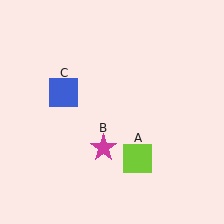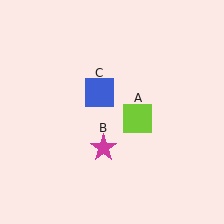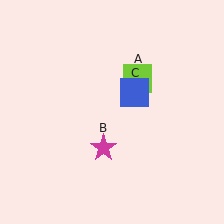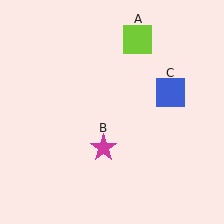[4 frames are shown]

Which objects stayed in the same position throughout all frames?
Magenta star (object B) remained stationary.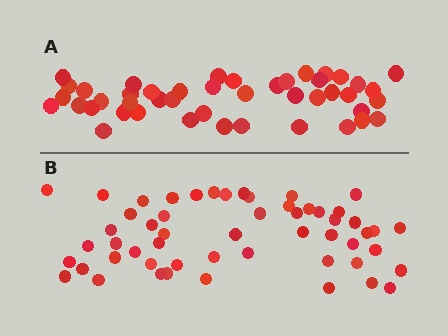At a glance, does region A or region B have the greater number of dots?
Region B (the bottom region) has more dots.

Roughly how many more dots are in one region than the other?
Region B has roughly 8 or so more dots than region A.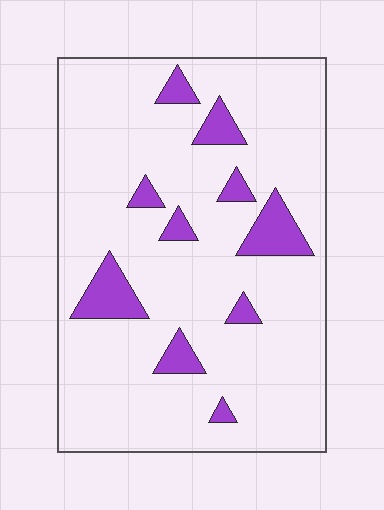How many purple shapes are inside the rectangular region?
10.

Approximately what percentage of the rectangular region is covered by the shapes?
Approximately 10%.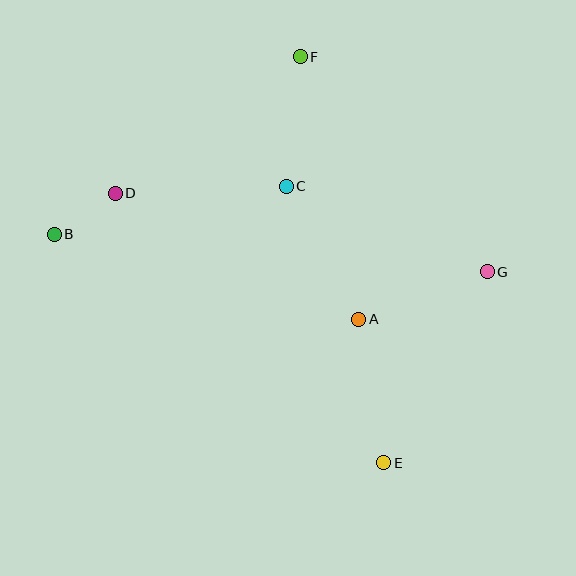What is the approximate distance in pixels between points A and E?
The distance between A and E is approximately 146 pixels.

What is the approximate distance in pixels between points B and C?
The distance between B and C is approximately 237 pixels.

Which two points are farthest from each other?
Points B and G are farthest from each other.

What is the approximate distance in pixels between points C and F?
The distance between C and F is approximately 130 pixels.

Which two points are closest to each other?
Points B and D are closest to each other.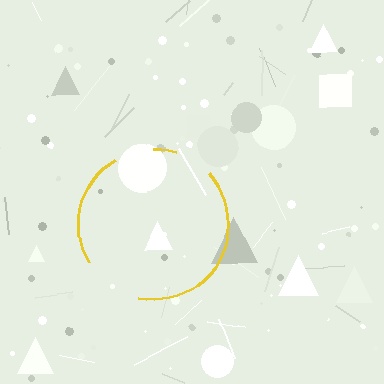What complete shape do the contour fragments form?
The contour fragments form a circle.